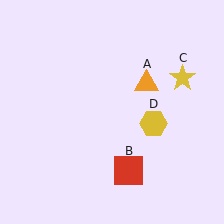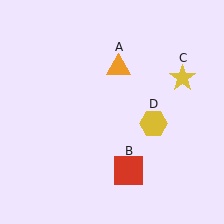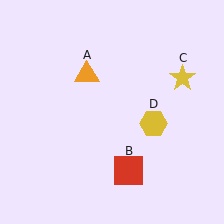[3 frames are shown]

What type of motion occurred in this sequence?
The orange triangle (object A) rotated counterclockwise around the center of the scene.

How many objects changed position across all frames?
1 object changed position: orange triangle (object A).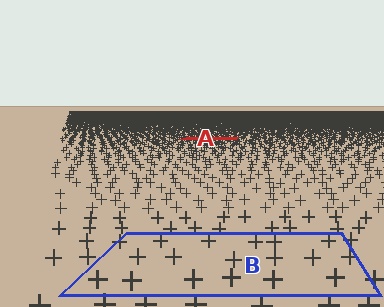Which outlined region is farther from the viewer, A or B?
Region A is farther from the viewer — the texture elements inside it appear smaller and more densely packed.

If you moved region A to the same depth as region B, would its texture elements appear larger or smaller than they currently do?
They would appear larger. At a closer depth, the same texture elements are projected at a bigger on-screen size.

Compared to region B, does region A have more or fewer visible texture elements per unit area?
Region A has more texture elements per unit area — they are packed more densely because it is farther away.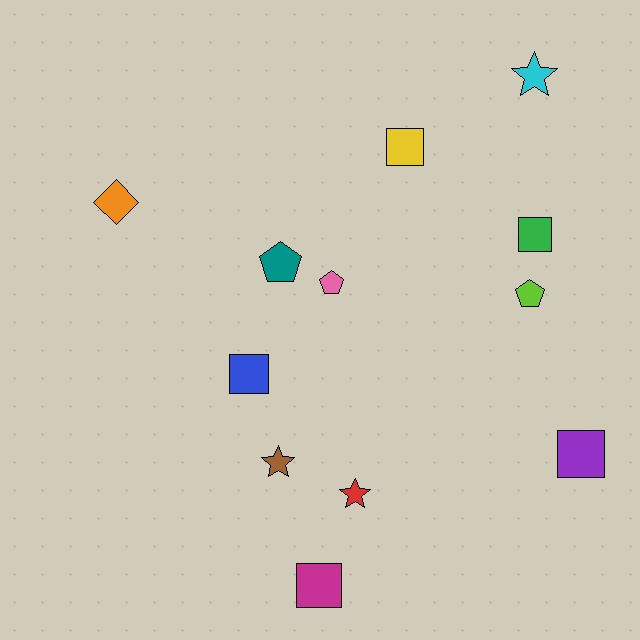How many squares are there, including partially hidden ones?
There are 5 squares.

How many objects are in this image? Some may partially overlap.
There are 12 objects.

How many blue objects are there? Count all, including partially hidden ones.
There is 1 blue object.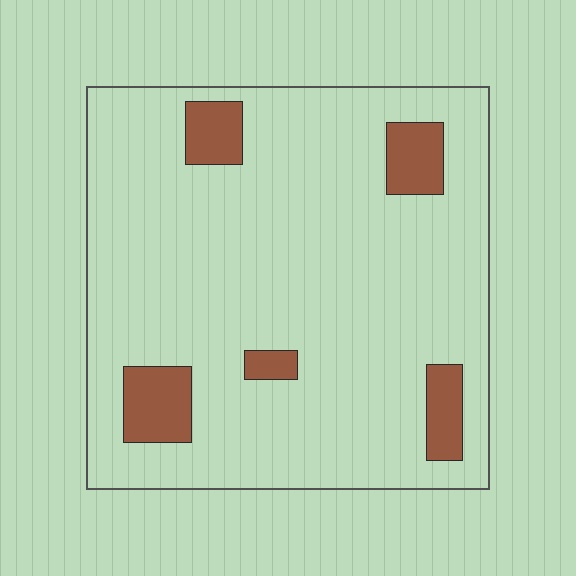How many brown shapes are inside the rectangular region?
5.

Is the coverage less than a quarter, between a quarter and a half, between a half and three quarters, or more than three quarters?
Less than a quarter.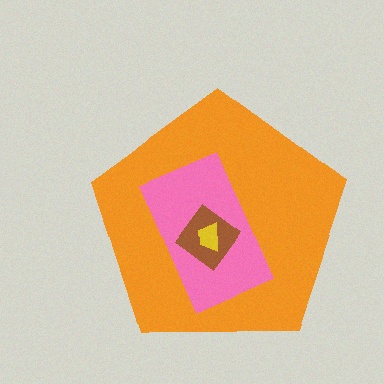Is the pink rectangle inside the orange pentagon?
Yes.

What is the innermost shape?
The yellow trapezoid.